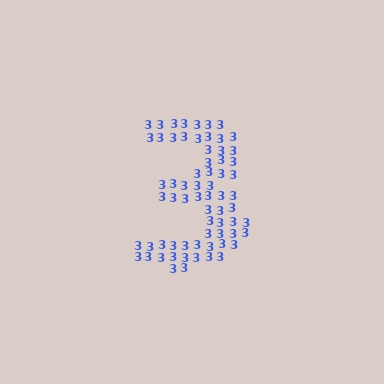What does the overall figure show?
The overall figure shows the digit 3.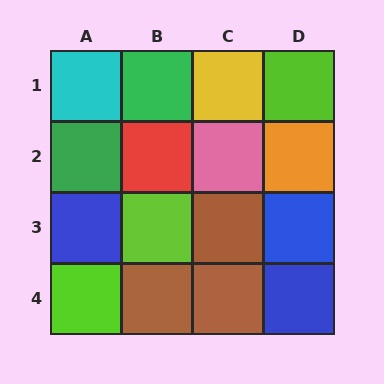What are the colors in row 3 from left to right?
Blue, lime, brown, blue.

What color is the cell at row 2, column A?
Green.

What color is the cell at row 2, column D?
Orange.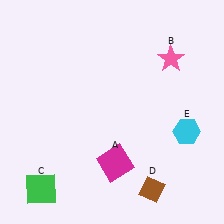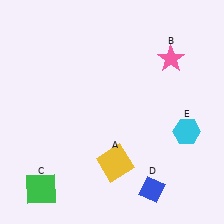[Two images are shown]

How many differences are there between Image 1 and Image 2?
There are 2 differences between the two images.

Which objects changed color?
A changed from magenta to yellow. D changed from brown to blue.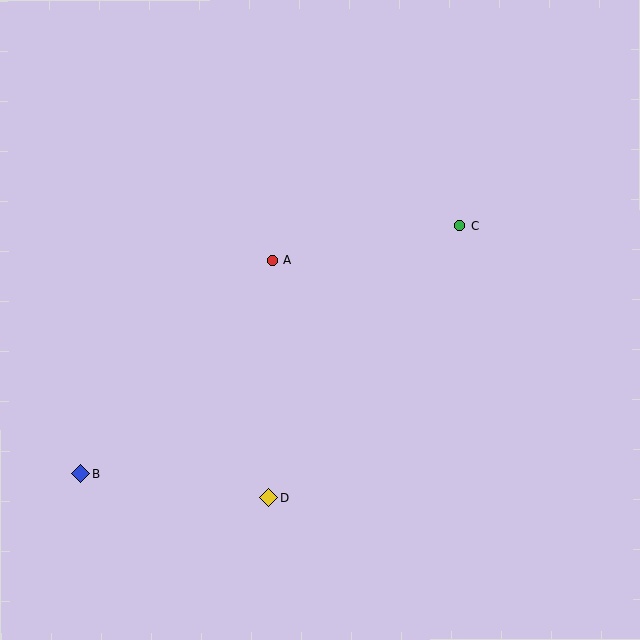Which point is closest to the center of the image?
Point A at (272, 261) is closest to the center.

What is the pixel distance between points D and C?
The distance between D and C is 332 pixels.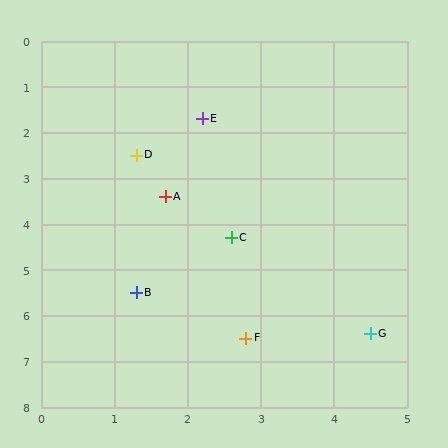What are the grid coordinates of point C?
Point C is at approximately (2.6, 4.3).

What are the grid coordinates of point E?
Point E is at approximately (2.2, 1.7).